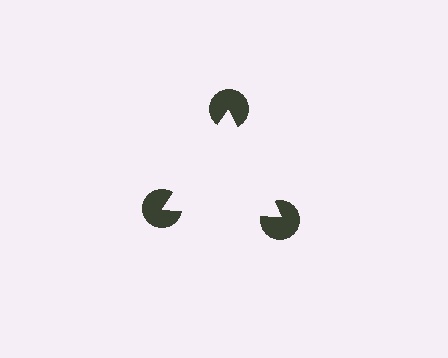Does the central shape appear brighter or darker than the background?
It typically appears slightly brighter than the background, even though no actual brightness change is drawn.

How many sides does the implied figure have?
3 sides.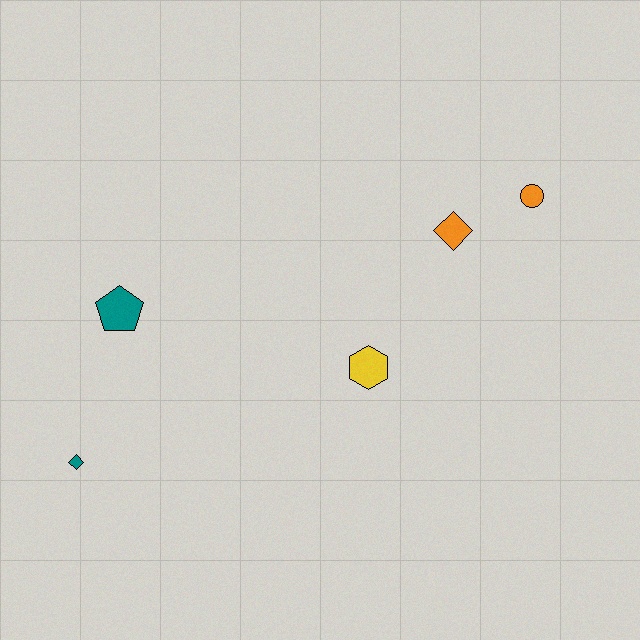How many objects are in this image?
There are 5 objects.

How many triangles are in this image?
There are no triangles.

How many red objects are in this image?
There are no red objects.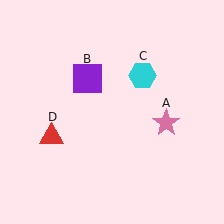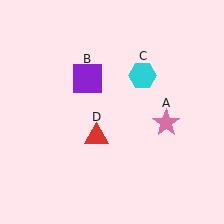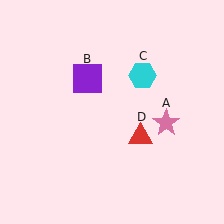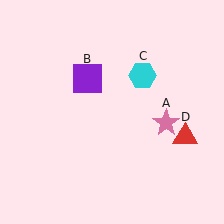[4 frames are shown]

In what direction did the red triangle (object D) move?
The red triangle (object D) moved right.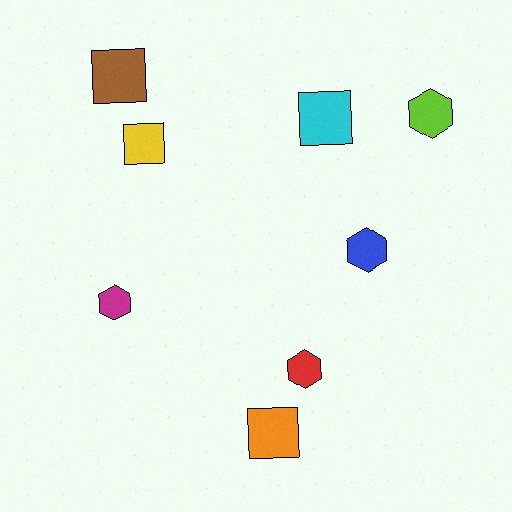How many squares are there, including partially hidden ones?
There are 4 squares.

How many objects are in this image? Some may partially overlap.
There are 8 objects.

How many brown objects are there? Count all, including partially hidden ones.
There is 1 brown object.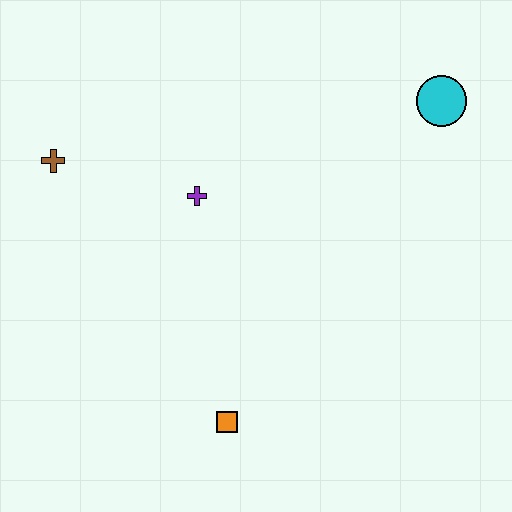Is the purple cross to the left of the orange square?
Yes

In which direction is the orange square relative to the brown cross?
The orange square is below the brown cross.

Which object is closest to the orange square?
The purple cross is closest to the orange square.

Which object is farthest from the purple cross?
The cyan circle is farthest from the purple cross.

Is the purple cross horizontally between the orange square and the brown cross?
Yes